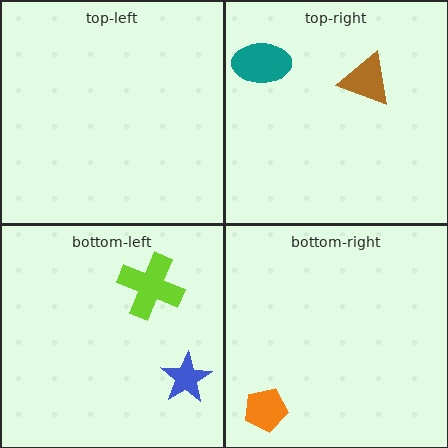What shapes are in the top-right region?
The brown triangle, the teal ellipse.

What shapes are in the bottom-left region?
The blue star, the lime cross.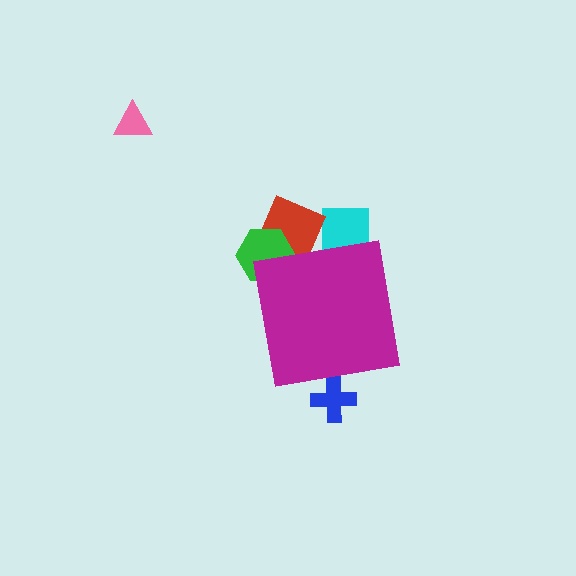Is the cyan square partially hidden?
Yes, the cyan square is partially hidden behind the magenta square.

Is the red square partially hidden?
Yes, the red square is partially hidden behind the magenta square.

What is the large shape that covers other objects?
A magenta square.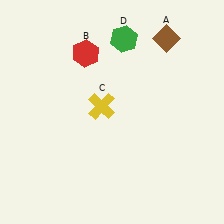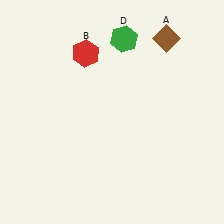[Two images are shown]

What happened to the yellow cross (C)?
The yellow cross (C) was removed in Image 2. It was in the top-left area of Image 1.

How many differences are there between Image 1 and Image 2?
There is 1 difference between the two images.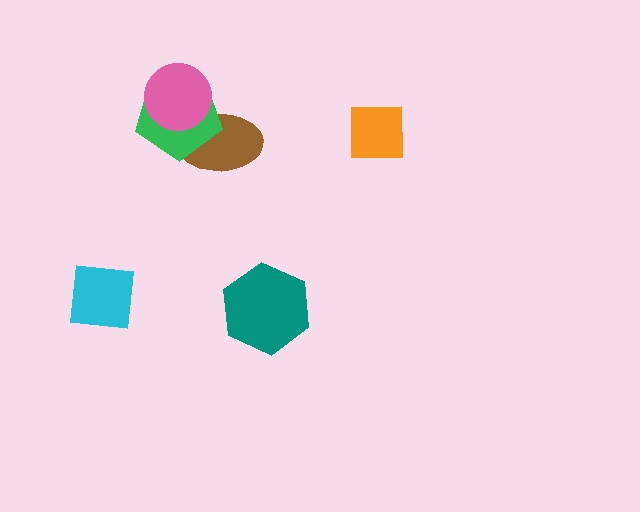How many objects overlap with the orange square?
0 objects overlap with the orange square.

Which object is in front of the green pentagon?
The pink circle is in front of the green pentagon.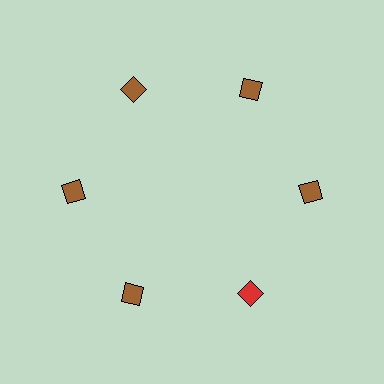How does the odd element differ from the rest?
It has a different color: red instead of brown.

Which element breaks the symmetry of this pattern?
The red diamond at roughly the 5 o'clock position breaks the symmetry. All other shapes are brown diamonds.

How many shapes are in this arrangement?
There are 6 shapes arranged in a ring pattern.